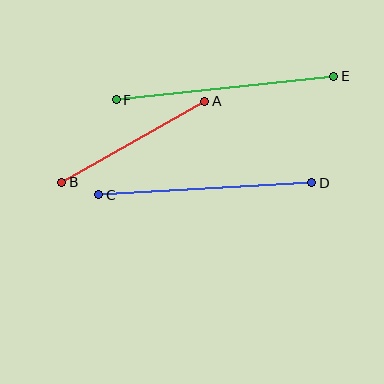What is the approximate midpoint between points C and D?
The midpoint is at approximately (205, 189) pixels.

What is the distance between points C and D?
The distance is approximately 213 pixels.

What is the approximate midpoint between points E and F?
The midpoint is at approximately (225, 88) pixels.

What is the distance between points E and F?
The distance is approximately 219 pixels.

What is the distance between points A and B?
The distance is approximately 164 pixels.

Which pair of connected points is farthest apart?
Points E and F are farthest apart.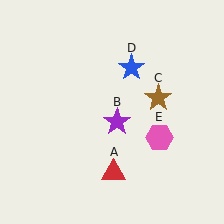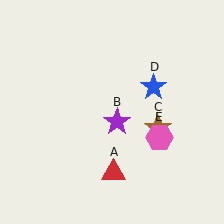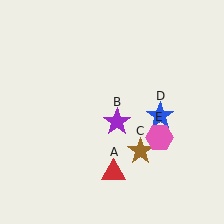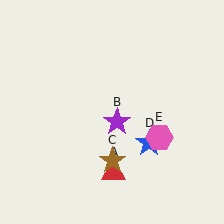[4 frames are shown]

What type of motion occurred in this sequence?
The brown star (object C), blue star (object D) rotated clockwise around the center of the scene.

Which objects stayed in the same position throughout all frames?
Red triangle (object A) and purple star (object B) and pink hexagon (object E) remained stationary.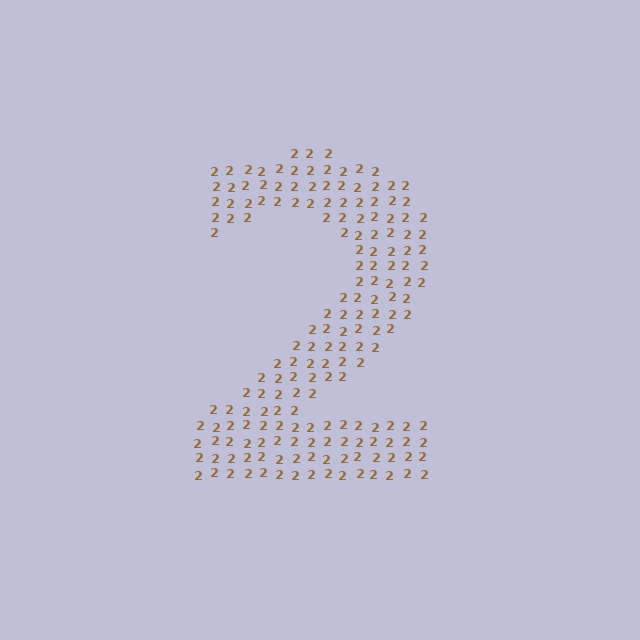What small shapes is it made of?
It is made of small digit 2's.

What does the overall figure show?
The overall figure shows the digit 2.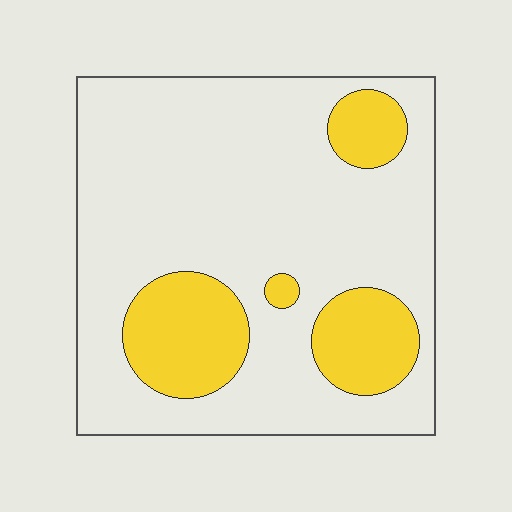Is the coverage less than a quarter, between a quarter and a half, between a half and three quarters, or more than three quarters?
Less than a quarter.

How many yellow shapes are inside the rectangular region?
4.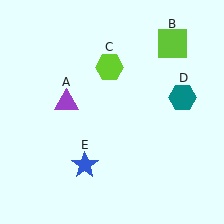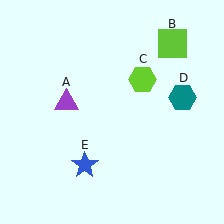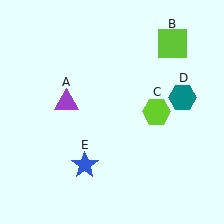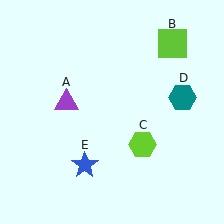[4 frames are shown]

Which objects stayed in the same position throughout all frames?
Purple triangle (object A) and lime square (object B) and teal hexagon (object D) and blue star (object E) remained stationary.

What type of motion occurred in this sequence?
The lime hexagon (object C) rotated clockwise around the center of the scene.